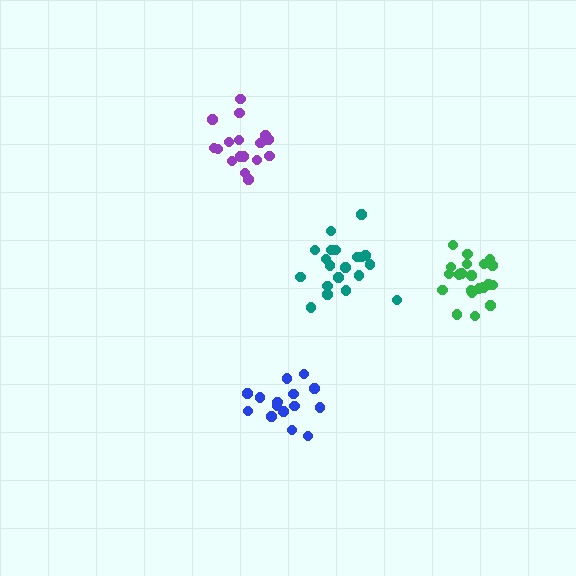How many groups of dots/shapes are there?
There are 4 groups.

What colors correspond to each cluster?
The clusters are colored: teal, purple, green, blue.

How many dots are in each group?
Group 1: 20 dots, Group 2: 17 dots, Group 3: 21 dots, Group 4: 15 dots (73 total).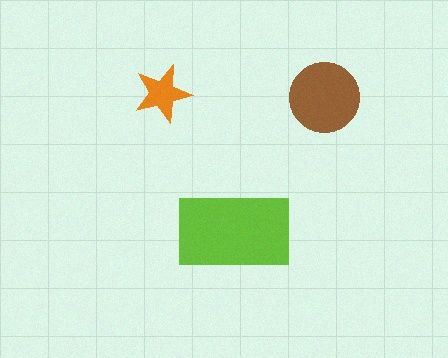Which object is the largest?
The lime rectangle.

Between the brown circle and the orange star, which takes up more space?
The brown circle.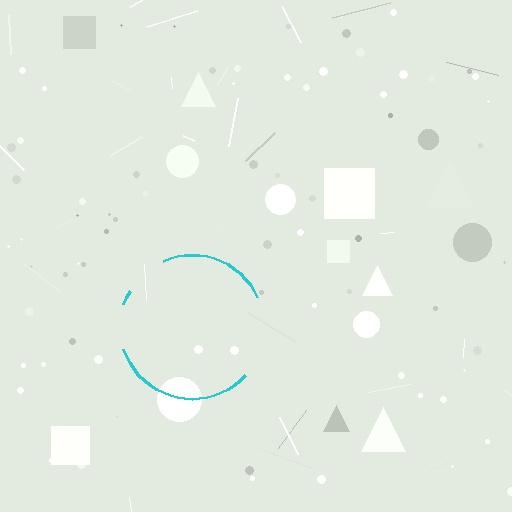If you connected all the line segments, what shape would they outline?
They would outline a circle.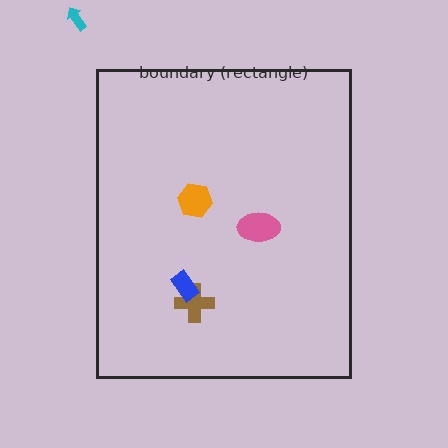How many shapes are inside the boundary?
4 inside, 1 outside.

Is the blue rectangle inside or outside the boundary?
Inside.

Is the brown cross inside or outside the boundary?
Inside.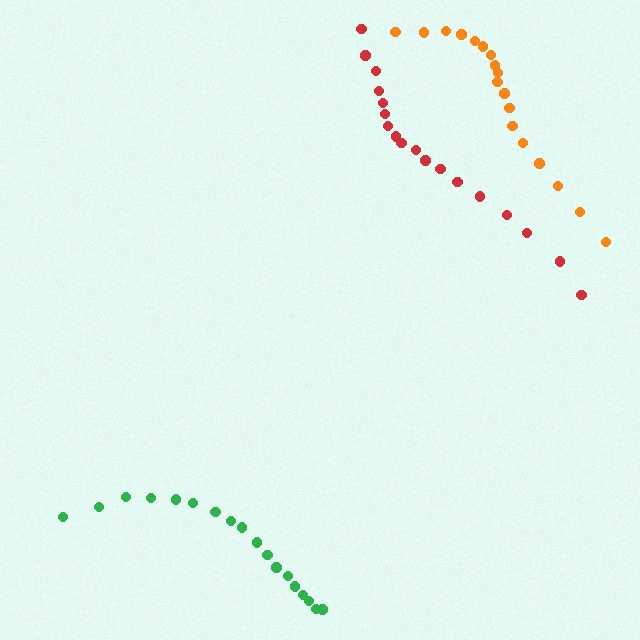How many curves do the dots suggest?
There are 3 distinct paths.